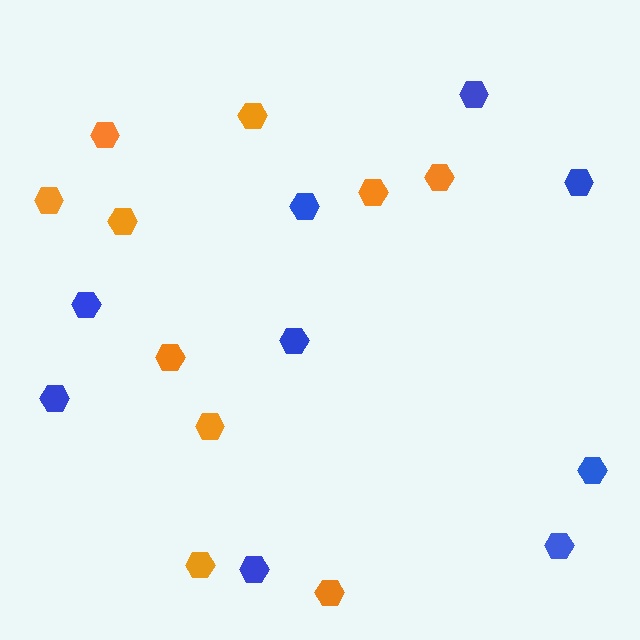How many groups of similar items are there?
There are 2 groups: one group of orange hexagons (10) and one group of blue hexagons (9).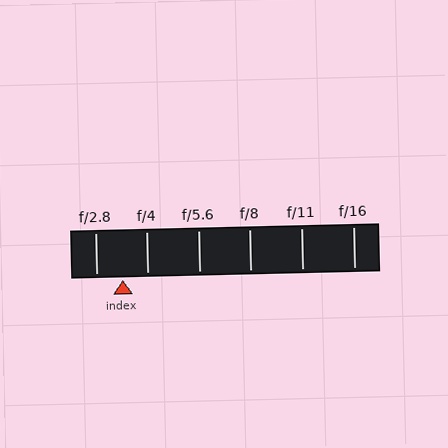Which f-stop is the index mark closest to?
The index mark is closest to f/4.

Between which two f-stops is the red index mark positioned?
The index mark is between f/2.8 and f/4.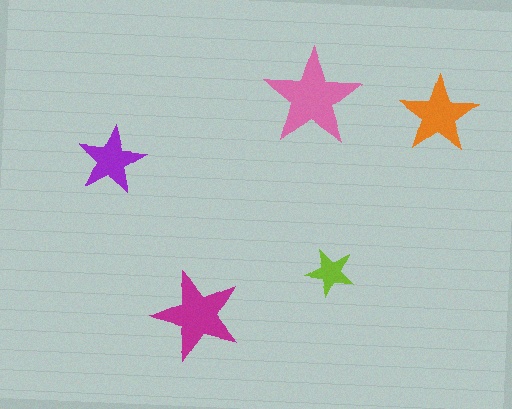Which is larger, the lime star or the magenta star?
The magenta one.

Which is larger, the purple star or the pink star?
The pink one.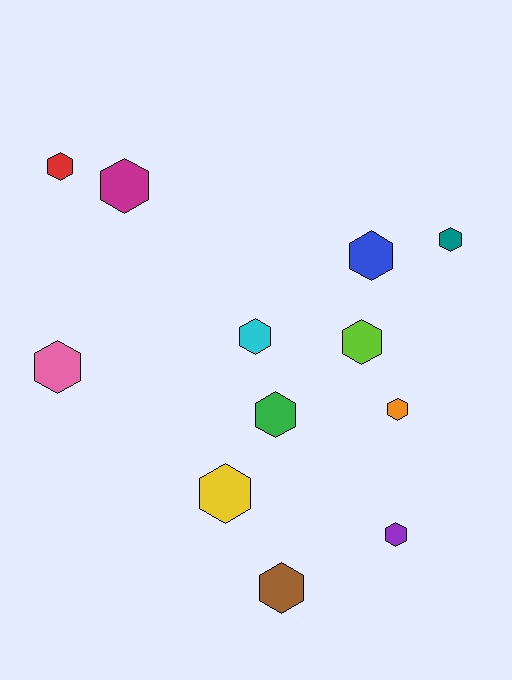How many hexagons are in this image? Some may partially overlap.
There are 12 hexagons.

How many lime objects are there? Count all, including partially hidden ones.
There is 1 lime object.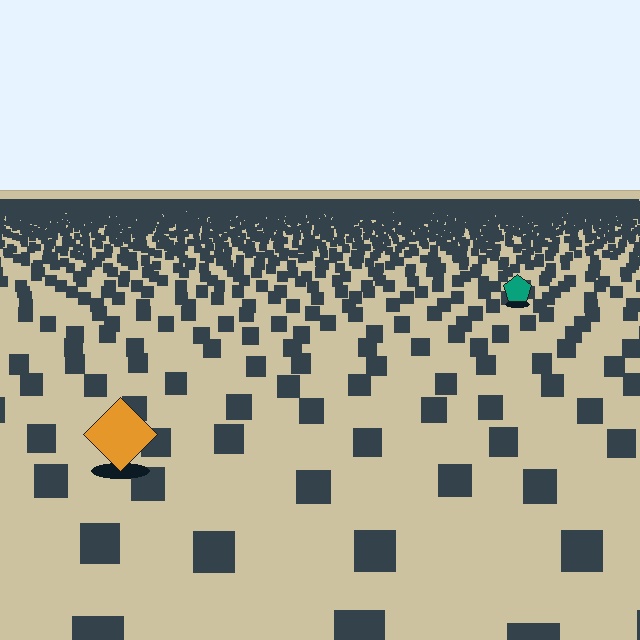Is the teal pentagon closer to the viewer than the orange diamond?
No. The orange diamond is closer — you can tell from the texture gradient: the ground texture is coarser near it.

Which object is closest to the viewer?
The orange diamond is closest. The texture marks near it are larger and more spread out.